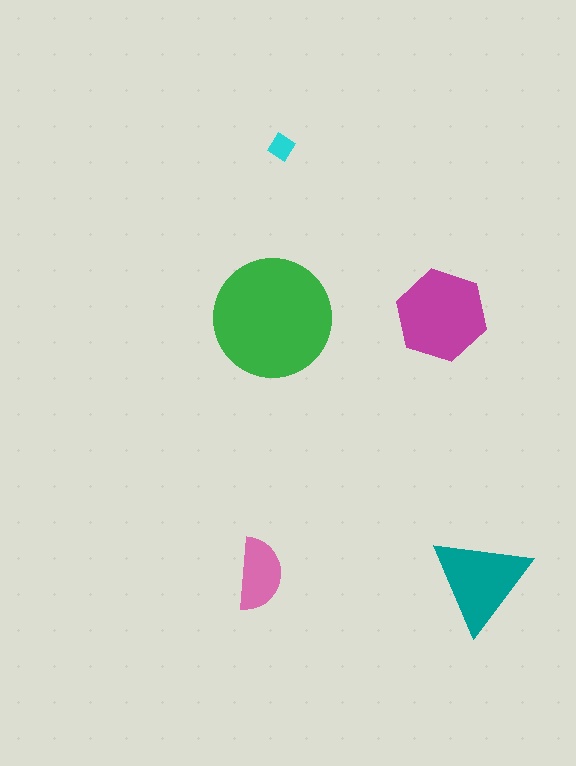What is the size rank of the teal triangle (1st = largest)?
3rd.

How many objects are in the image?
There are 5 objects in the image.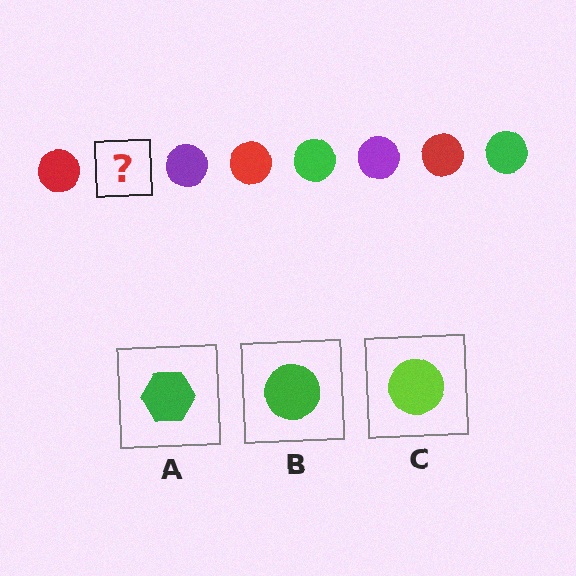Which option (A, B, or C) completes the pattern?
B.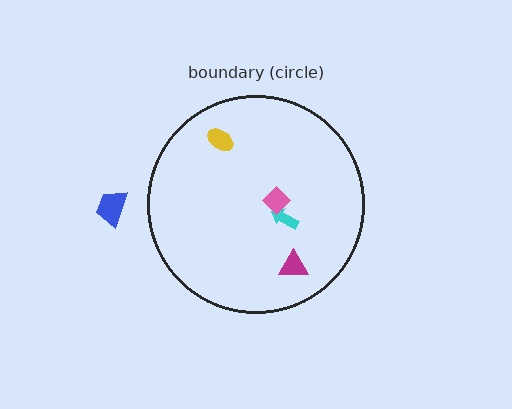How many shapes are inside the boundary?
4 inside, 1 outside.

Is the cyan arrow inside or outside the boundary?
Inside.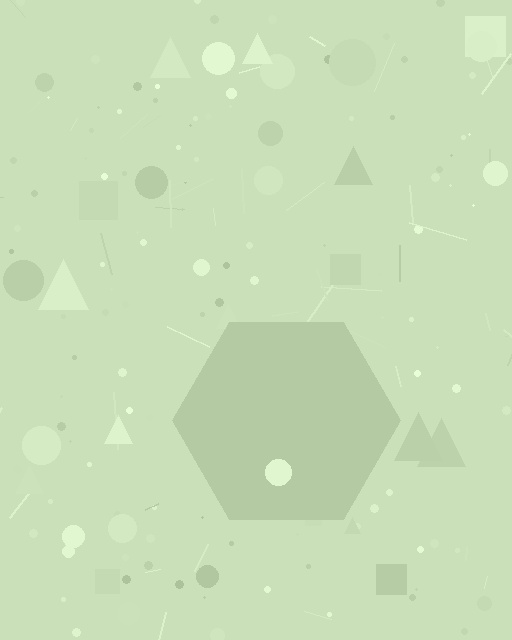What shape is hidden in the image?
A hexagon is hidden in the image.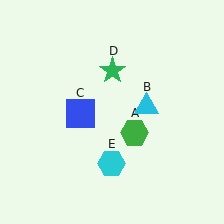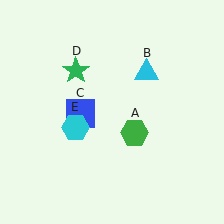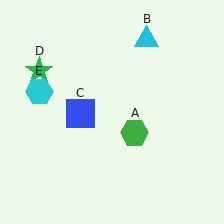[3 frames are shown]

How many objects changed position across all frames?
3 objects changed position: cyan triangle (object B), green star (object D), cyan hexagon (object E).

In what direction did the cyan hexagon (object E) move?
The cyan hexagon (object E) moved up and to the left.